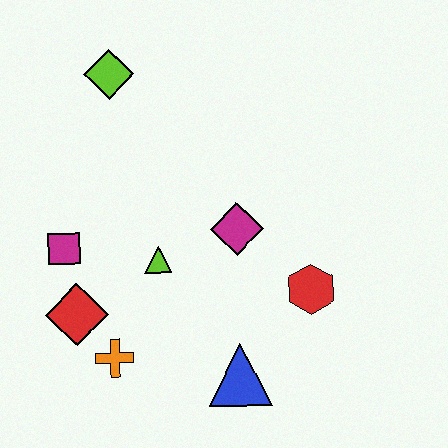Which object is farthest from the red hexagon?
The lime diamond is farthest from the red hexagon.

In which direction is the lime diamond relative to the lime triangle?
The lime diamond is above the lime triangle.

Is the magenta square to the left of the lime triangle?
Yes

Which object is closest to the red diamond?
The orange cross is closest to the red diamond.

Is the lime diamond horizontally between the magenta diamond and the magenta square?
Yes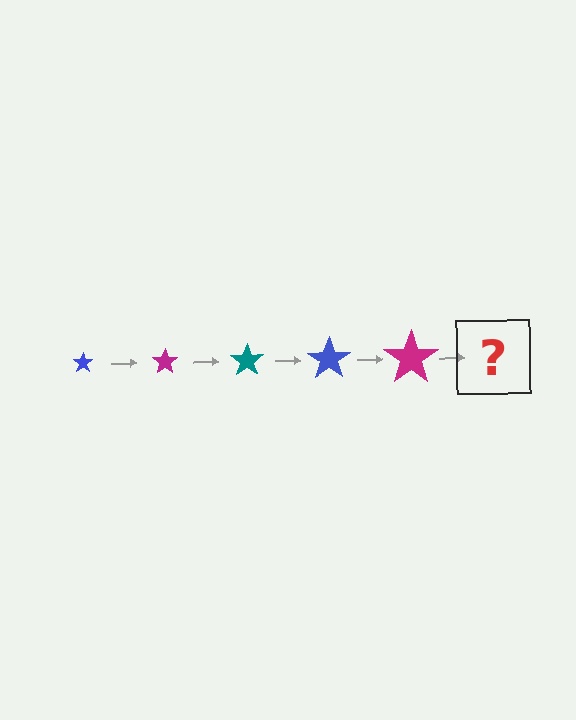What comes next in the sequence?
The next element should be a teal star, larger than the previous one.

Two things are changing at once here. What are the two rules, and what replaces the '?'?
The two rules are that the star grows larger each step and the color cycles through blue, magenta, and teal. The '?' should be a teal star, larger than the previous one.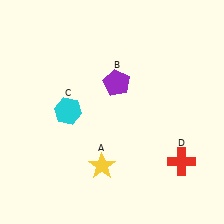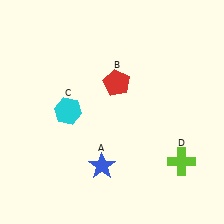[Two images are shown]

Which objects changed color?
A changed from yellow to blue. B changed from purple to red. D changed from red to lime.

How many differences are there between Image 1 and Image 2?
There are 3 differences between the two images.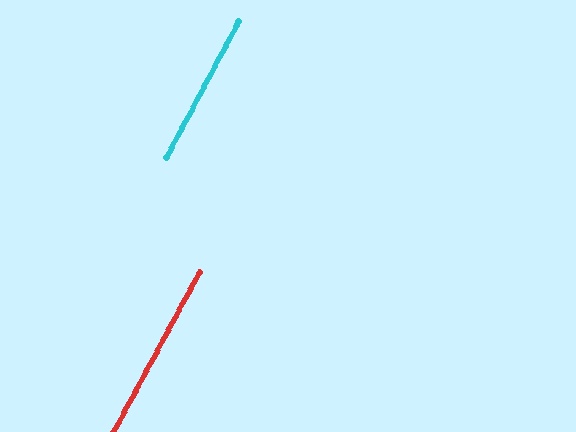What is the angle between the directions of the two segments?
Approximately 0 degrees.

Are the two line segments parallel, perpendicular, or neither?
Parallel — their directions differ by only 0.0°.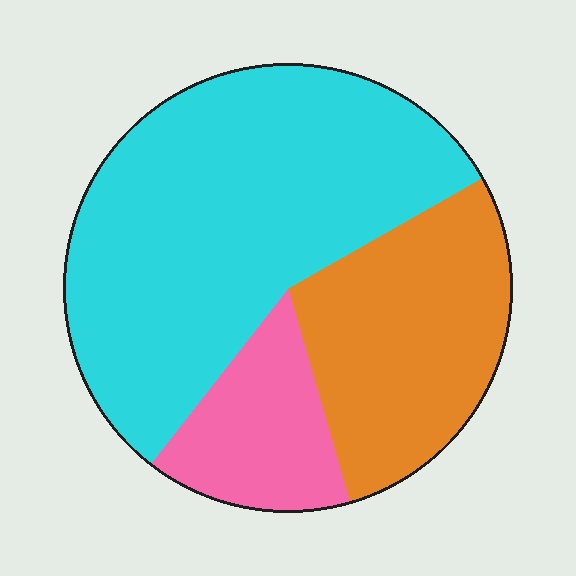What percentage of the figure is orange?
Orange takes up between a quarter and a half of the figure.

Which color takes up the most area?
Cyan, at roughly 55%.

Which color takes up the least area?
Pink, at roughly 15%.